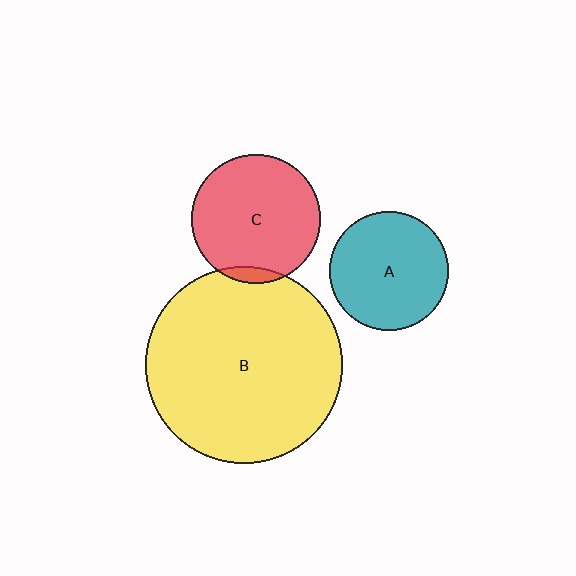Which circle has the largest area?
Circle B (yellow).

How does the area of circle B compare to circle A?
Approximately 2.7 times.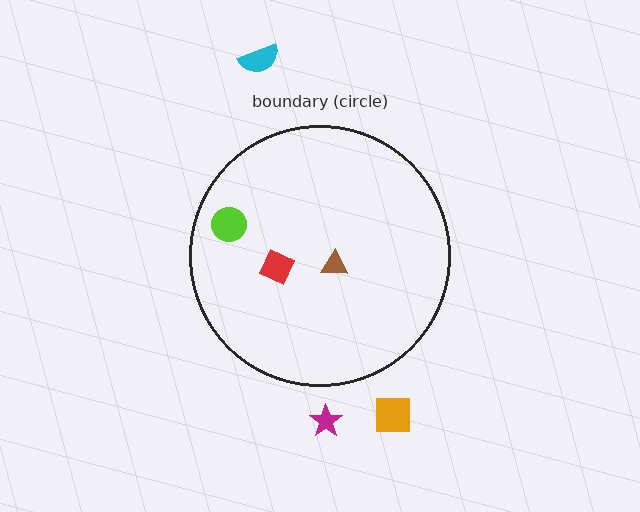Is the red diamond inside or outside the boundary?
Inside.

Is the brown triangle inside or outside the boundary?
Inside.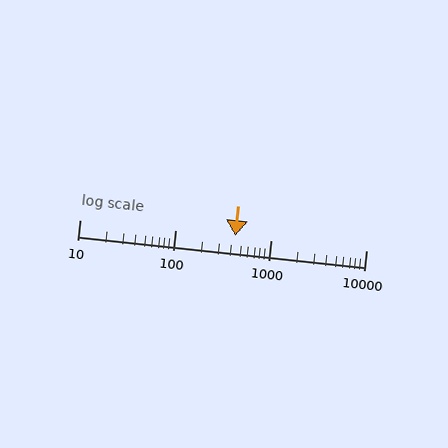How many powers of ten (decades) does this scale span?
The scale spans 3 decades, from 10 to 10000.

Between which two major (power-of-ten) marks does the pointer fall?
The pointer is between 100 and 1000.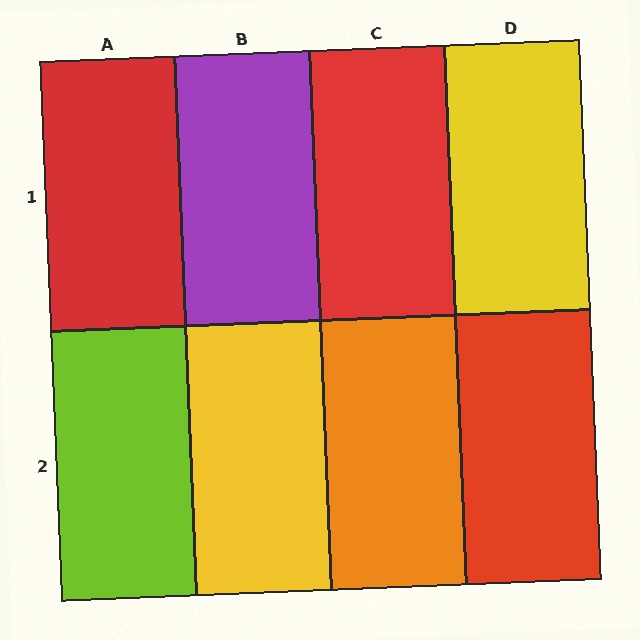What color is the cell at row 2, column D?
Red.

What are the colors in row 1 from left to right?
Red, purple, red, yellow.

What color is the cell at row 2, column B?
Yellow.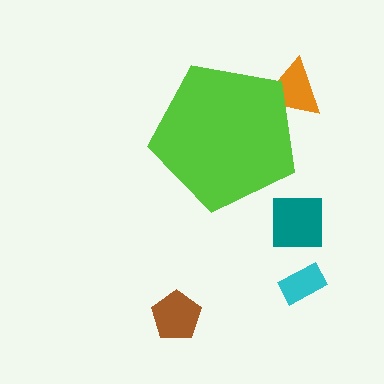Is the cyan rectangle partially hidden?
No, the cyan rectangle is fully visible.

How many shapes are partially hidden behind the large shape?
1 shape is partially hidden.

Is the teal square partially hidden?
No, the teal square is fully visible.